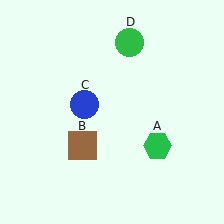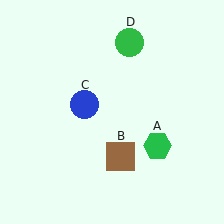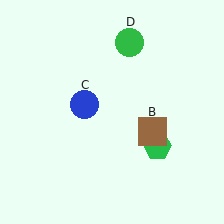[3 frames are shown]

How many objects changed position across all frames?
1 object changed position: brown square (object B).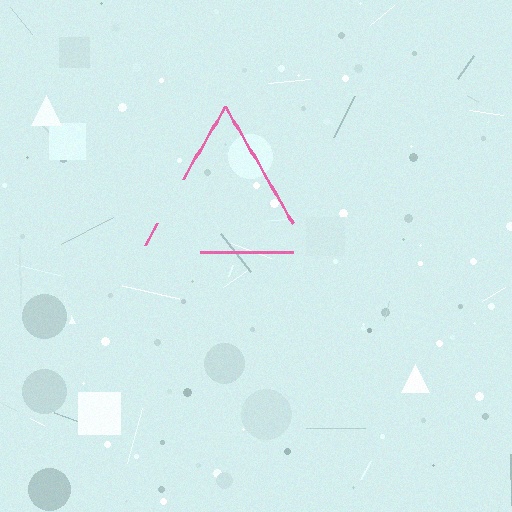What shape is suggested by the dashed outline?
The dashed outline suggests a triangle.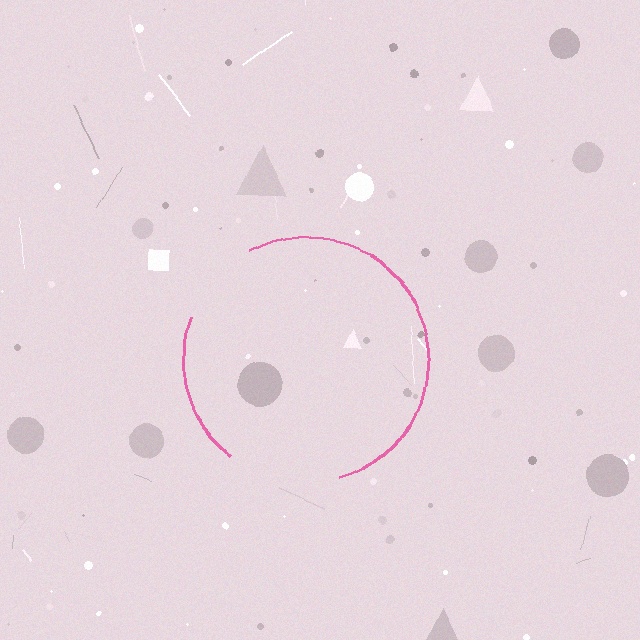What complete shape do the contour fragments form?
The contour fragments form a circle.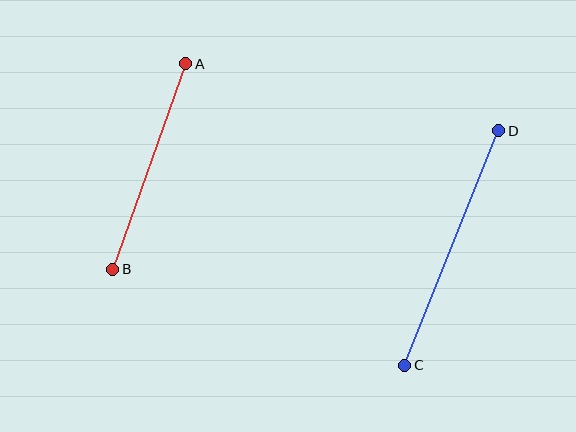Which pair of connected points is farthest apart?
Points C and D are farthest apart.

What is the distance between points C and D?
The distance is approximately 253 pixels.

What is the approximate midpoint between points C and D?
The midpoint is at approximately (452, 248) pixels.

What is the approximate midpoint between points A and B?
The midpoint is at approximately (149, 166) pixels.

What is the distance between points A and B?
The distance is approximately 218 pixels.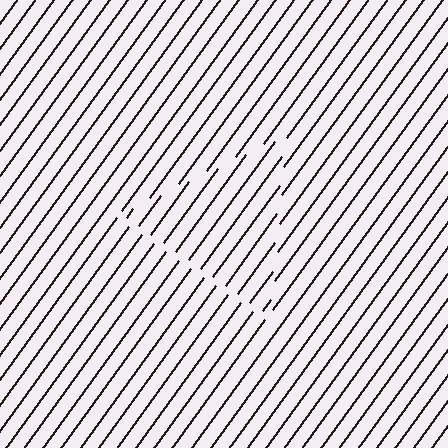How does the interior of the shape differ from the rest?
The interior of the shape contains the same grating, shifted by half a period — the contour is defined by the phase discontinuity where line-ends from the inner and outer gratings abut.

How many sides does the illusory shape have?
3 sides — the line-ends trace a triangle.